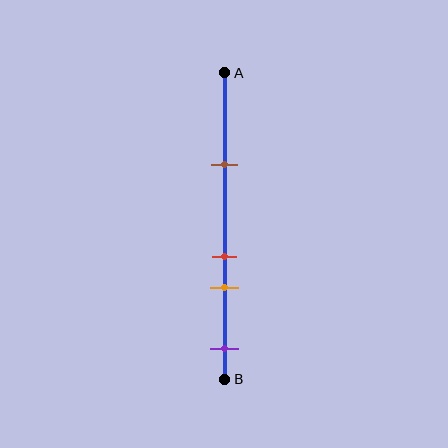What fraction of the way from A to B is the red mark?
The red mark is approximately 60% (0.6) of the way from A to B.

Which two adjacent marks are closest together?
The red and orange marks are the closest adjacent pair.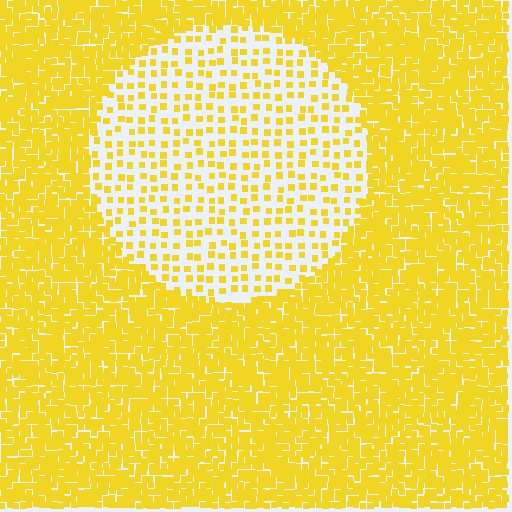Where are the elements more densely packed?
The elements are more densely packed outside the circle boundary.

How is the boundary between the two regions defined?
The boundary is defined by a change in element density (approximately 3.1x ratio). All elements are the same color, size, and shape.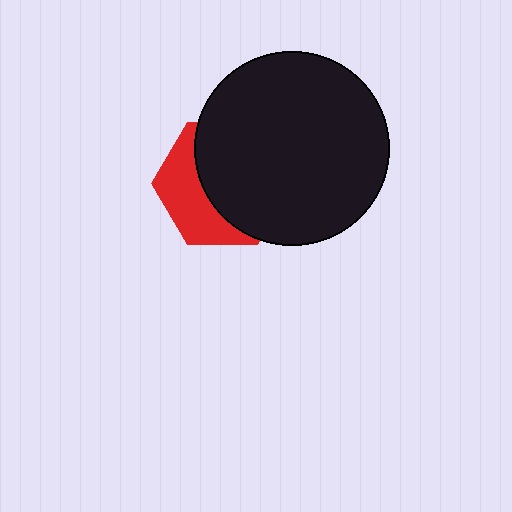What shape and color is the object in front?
The object in front is a black circle.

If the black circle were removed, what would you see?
You would see the complete red hexagon.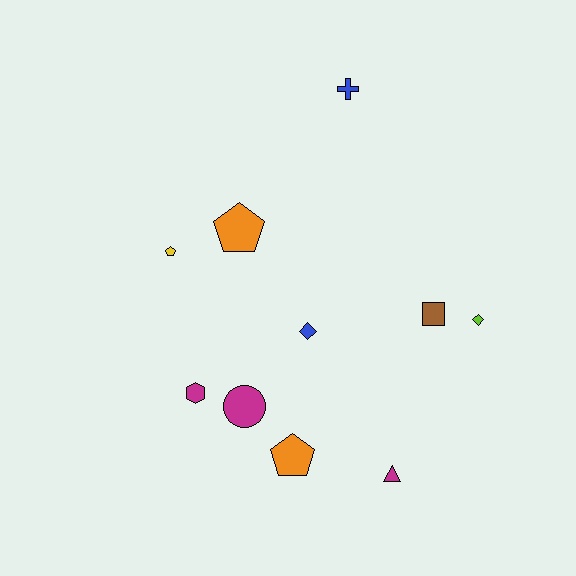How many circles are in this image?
There is 1 circle.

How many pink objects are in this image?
There are no pink objects.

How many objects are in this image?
There are 10 objects.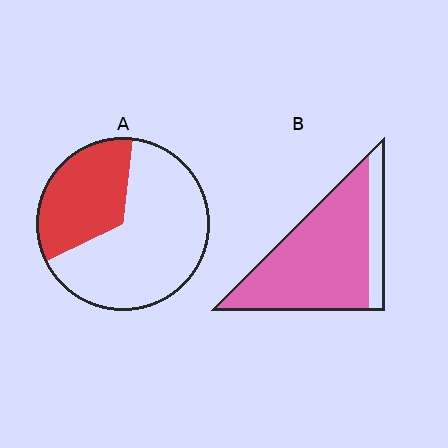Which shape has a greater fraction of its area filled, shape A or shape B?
Shape B.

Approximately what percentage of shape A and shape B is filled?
A is approximately 35% and B is approximately 85%.